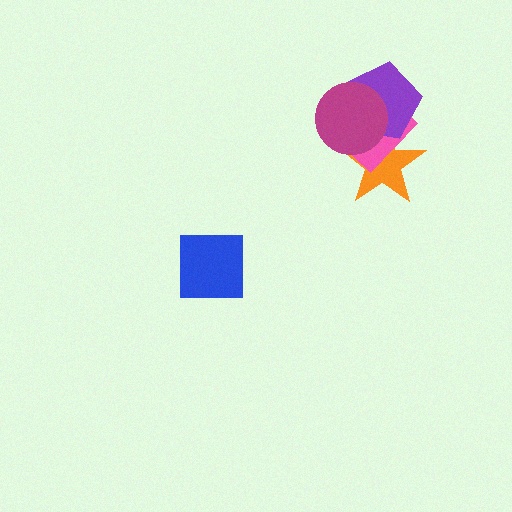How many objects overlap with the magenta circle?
3 objects overlap with the magenta circle.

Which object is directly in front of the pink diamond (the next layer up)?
The purple pentagon is directly in front of the pink diamond.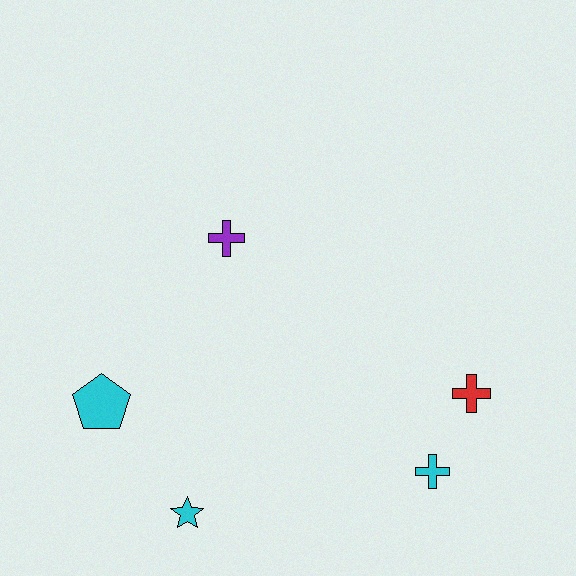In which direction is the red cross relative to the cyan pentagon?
The red cross is to the right of the cyan pentagon.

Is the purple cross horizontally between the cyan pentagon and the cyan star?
No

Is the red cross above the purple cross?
No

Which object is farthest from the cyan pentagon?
The red cross is farthest from the cyan pentagon.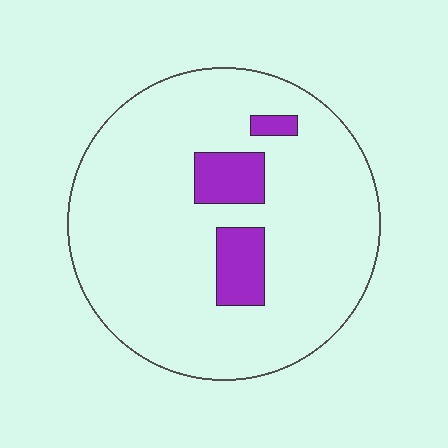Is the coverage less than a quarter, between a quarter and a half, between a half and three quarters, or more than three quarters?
Less than a quarter.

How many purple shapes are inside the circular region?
3.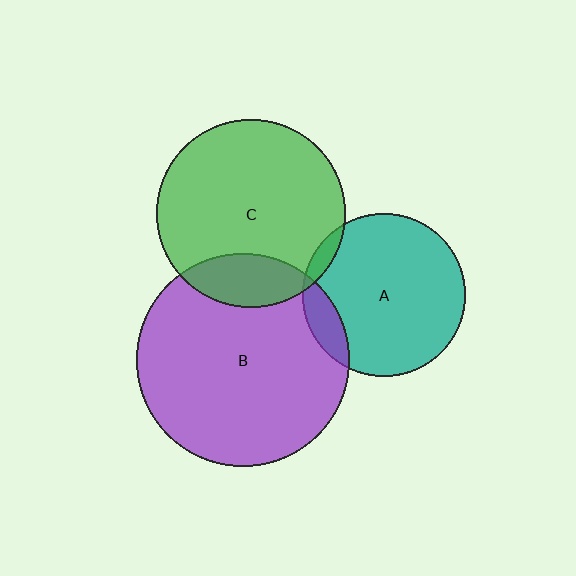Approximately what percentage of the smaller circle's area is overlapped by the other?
Approximately 5%.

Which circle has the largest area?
Circle B (purple).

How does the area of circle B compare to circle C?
Approximately 1.3 times.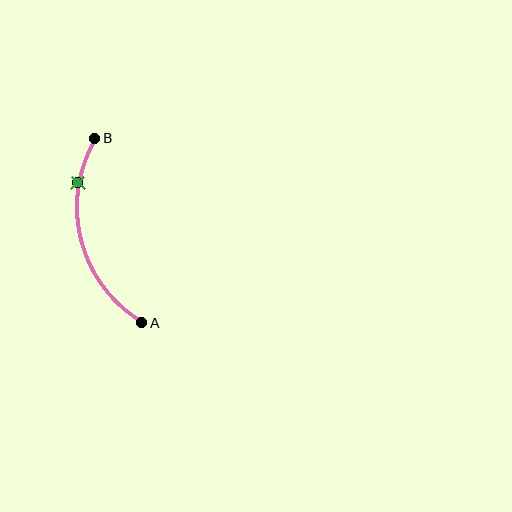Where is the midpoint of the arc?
The arc midpoint is the point on the curve farthest from the straight line joining A and B. It sits to the left of that line.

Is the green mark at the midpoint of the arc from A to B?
No. The green mark lies on the arc but is closer to endpoint B. The arc midpoint would be at the point on the curve equidistant along the arc from both A and B.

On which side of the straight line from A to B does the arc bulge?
The arc bulges to the left of the straight line connecting A and B.